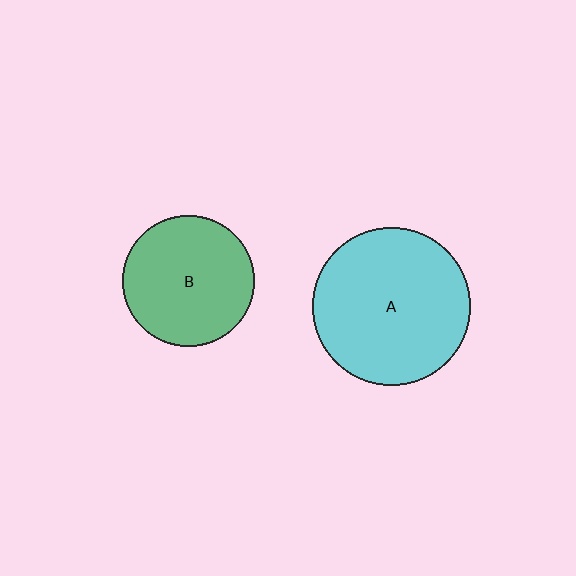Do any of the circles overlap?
No, none of the circles overlap.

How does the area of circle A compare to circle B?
Approximately 1.5 times.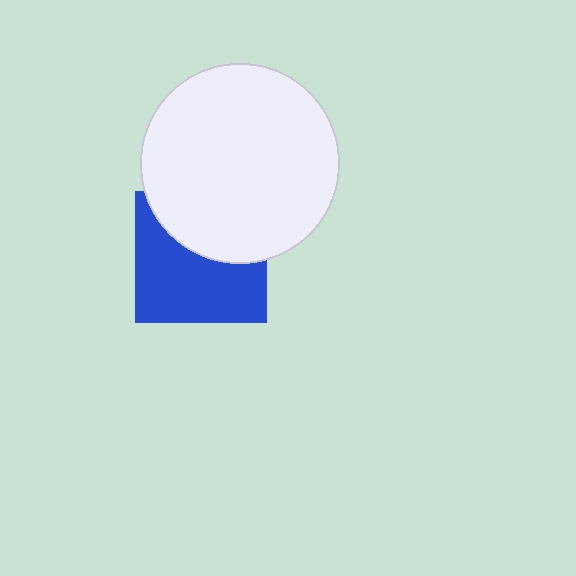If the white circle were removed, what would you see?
You would see the complete blue square.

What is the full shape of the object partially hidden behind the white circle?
The partially hidden object is a blue square.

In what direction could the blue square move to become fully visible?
The blue square could move down. That would shift it out from behind the white circle entirely.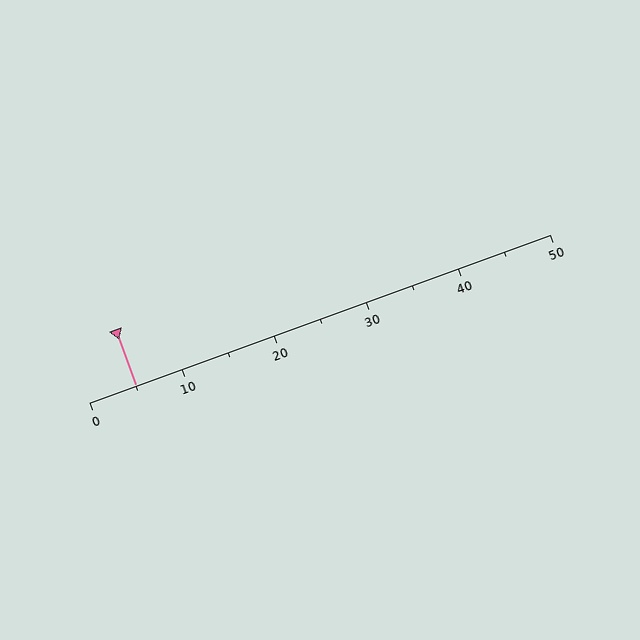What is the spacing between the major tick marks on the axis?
The major ticks are spaced 10 apart.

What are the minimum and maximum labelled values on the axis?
The axis runs from 0 to 50.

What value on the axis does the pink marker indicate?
The marker indicates approximately 5.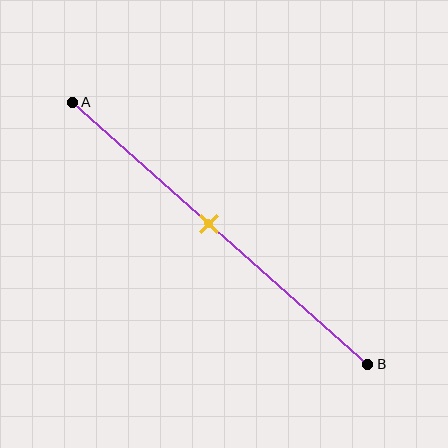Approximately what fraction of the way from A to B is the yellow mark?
The yellow mark is approximately 45% of the way from A to B.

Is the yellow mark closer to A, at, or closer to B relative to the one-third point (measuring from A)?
The yellow mark is closer to point B than the one-third point of segment AB.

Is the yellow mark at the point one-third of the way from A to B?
No, the mark is at about 45% from A, not at the 33% one-third point.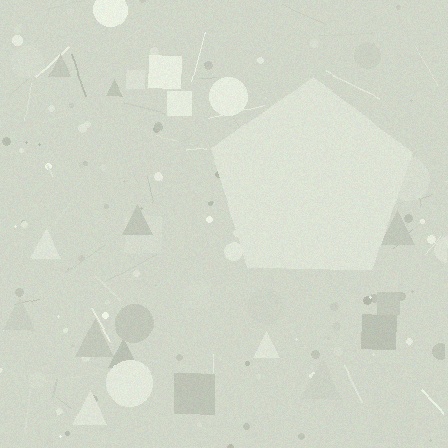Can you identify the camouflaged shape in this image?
The camouflaged shape is a pentagon.